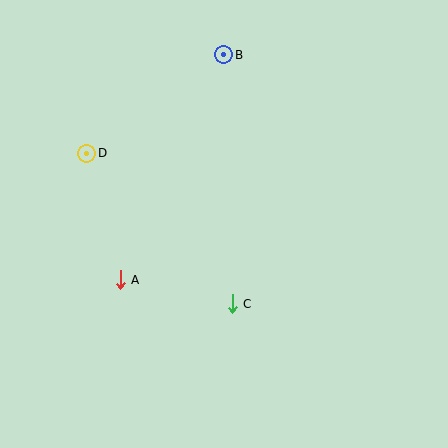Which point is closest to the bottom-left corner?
Point A is closest to the bottom-left corner.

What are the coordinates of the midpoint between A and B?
The midpoint between A and B is at (172, 167).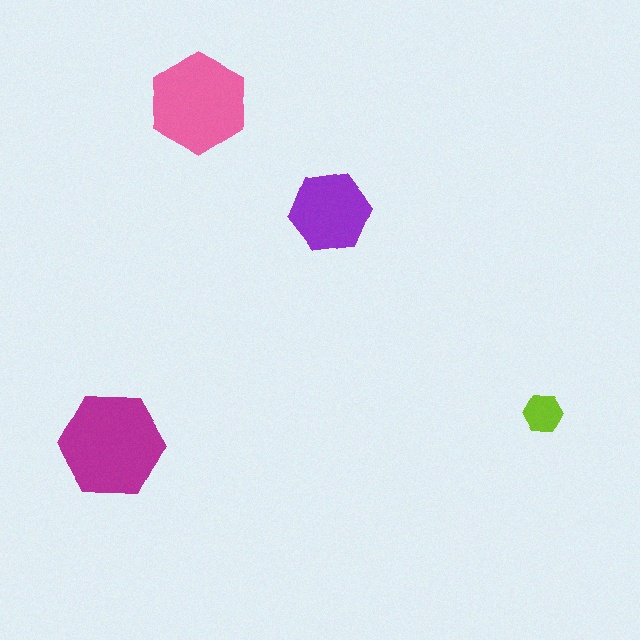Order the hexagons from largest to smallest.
the magenta one, the pink one, the purple one, the lime one.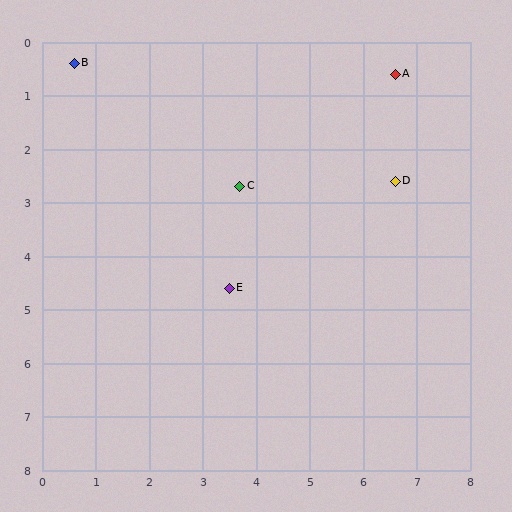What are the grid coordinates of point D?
Point D is at approximately (6.6, 2.6).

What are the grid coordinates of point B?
Point B is at approximately (0.6, 0.4).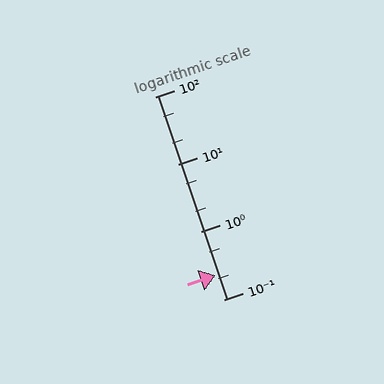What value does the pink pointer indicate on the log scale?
The pointer indicates approximately 0.23.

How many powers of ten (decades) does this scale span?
The scale spans 3 decades, from 0.1 to 100.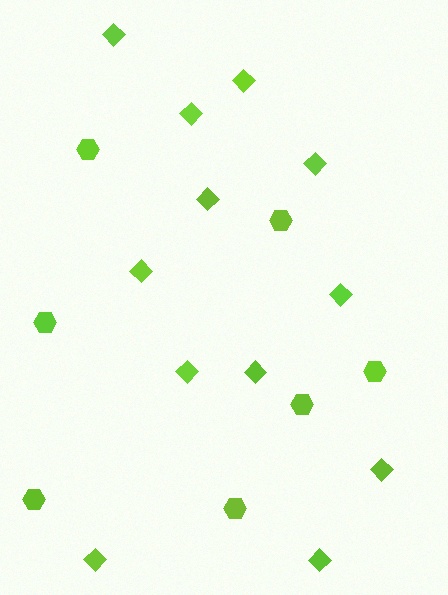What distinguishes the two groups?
There are 2 groups: one group of diamonds (12) and one group of hexagons (7).